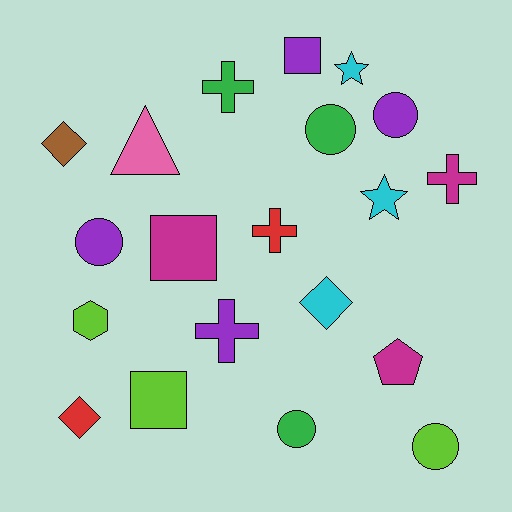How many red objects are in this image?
There are 2 red objects.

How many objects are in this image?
There are 20 objects.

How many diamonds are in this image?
There are 3 diamonds.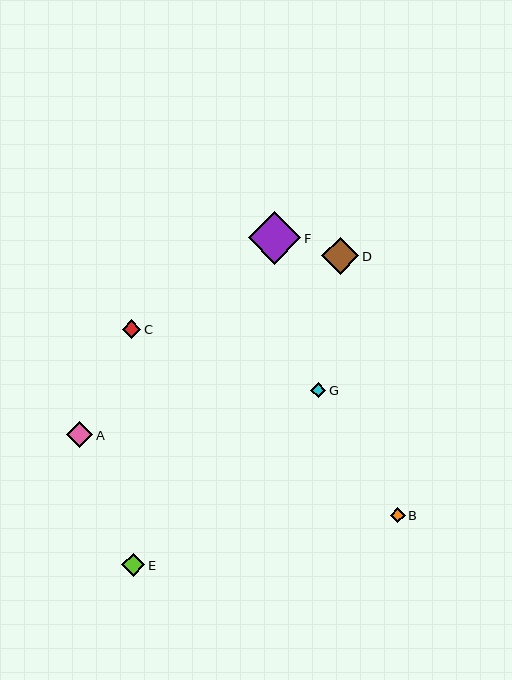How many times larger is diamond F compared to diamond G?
Diamond F is approximately 3.4 times the size of diamond G.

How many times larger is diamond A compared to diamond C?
Diamond A is approximately 1.4 times the size of diamond C.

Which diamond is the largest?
Diamond F is the largest with a size of approximately 53 pixels.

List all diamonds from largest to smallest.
From largest to smallest: F, D, A, E, C, G, B.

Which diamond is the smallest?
Diamond B is the smallest with a size of approximately 15 pixels.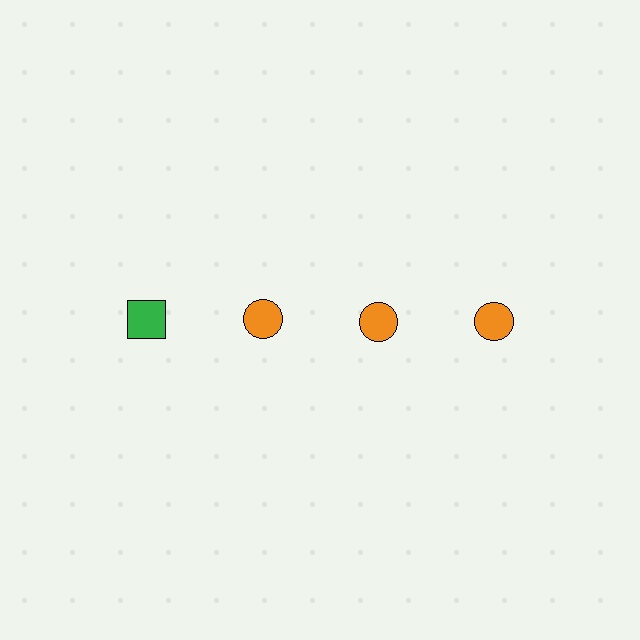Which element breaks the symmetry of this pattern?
The green square in the top row, leftmost column breaks the symmetry. All other shapes are orange circles.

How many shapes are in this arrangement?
There are 4 shapes arranged in a grid pattern.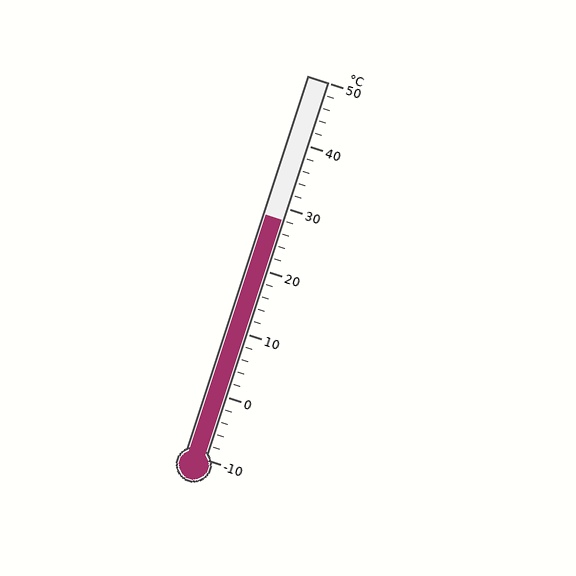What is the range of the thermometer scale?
The thermometer scale ranges from -10°C to 50°C.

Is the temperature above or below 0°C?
The temperature is above 0°C.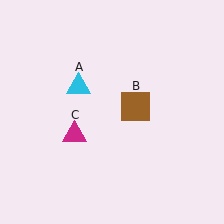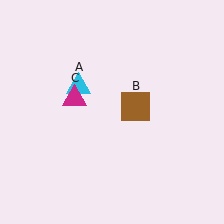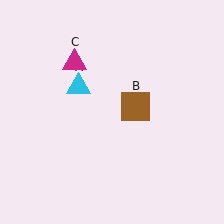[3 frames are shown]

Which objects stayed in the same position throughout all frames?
Cyan triangle (object A) and brown square (object B) remained stationary.